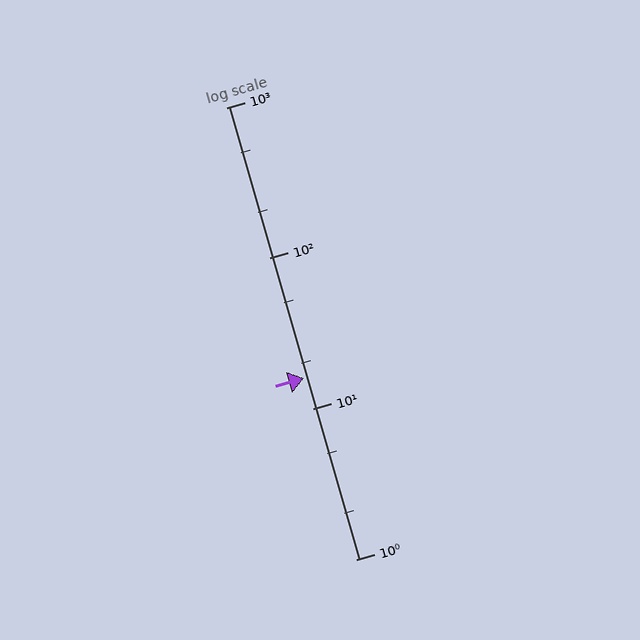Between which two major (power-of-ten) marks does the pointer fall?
The pointer is between 10 and 100.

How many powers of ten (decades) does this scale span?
The scale spans 3 decades, from 1 to 1000.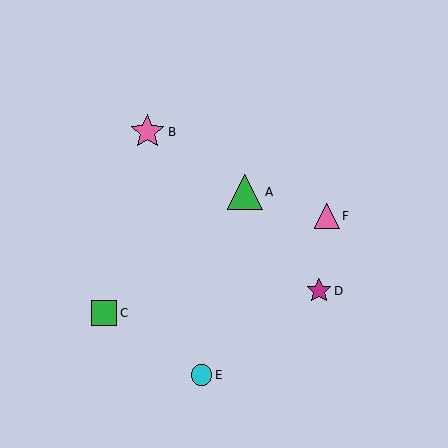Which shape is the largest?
The green triangle (labeled A) is the largest.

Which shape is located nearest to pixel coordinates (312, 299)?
The magenta star (labeled D) at (319, 291) is nearest to that location.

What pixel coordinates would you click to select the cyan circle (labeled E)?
Click at (201, 375) to select the cyan circle E.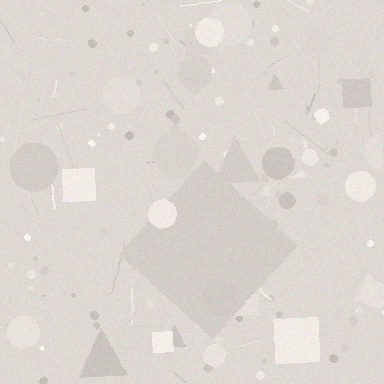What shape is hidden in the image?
A diamond is hidden in the image.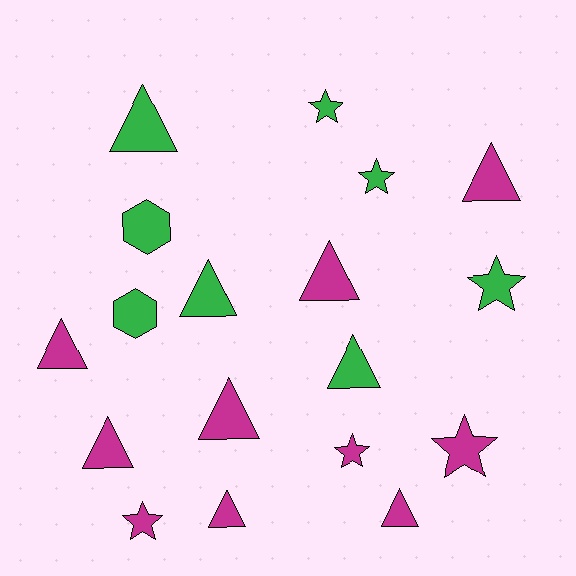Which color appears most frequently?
Magenta, with 10 objects.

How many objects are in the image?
There are 18 objects.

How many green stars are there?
There are 3 green stars.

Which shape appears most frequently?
Triangle, with 10 objects.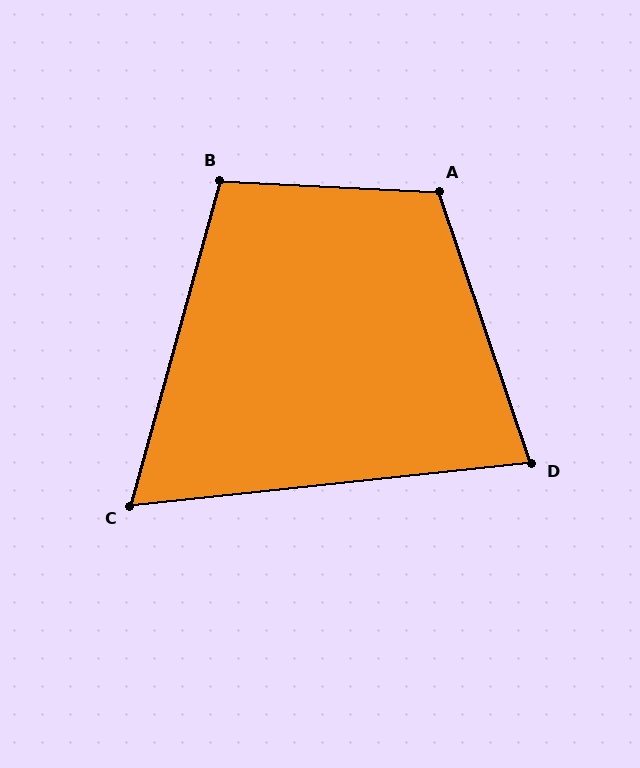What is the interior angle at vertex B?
Approximately 103 degrees (obtuse).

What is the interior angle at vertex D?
Approximately 77 degrees (acute).